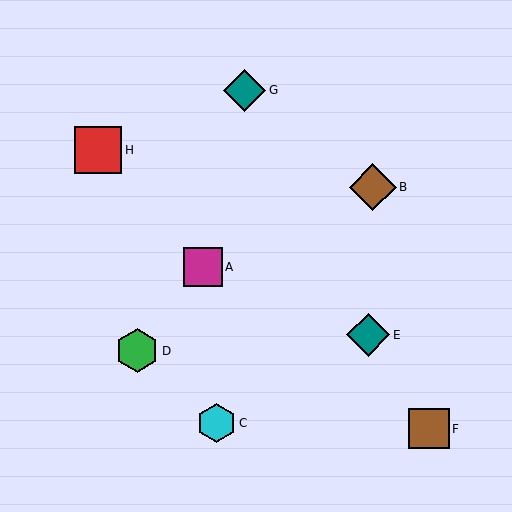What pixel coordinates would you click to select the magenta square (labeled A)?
Click at (203, 267) to select the magenta square A.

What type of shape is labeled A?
Shape A is a magenta square.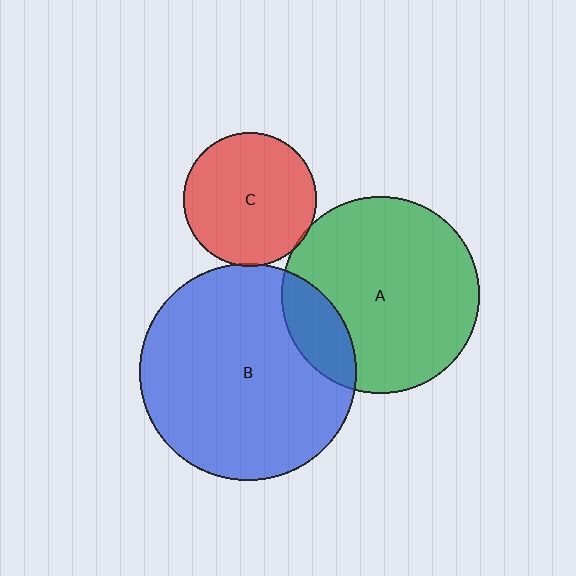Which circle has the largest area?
Circle B (blue).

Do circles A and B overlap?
Yes.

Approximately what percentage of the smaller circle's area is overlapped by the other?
Approximately 15%.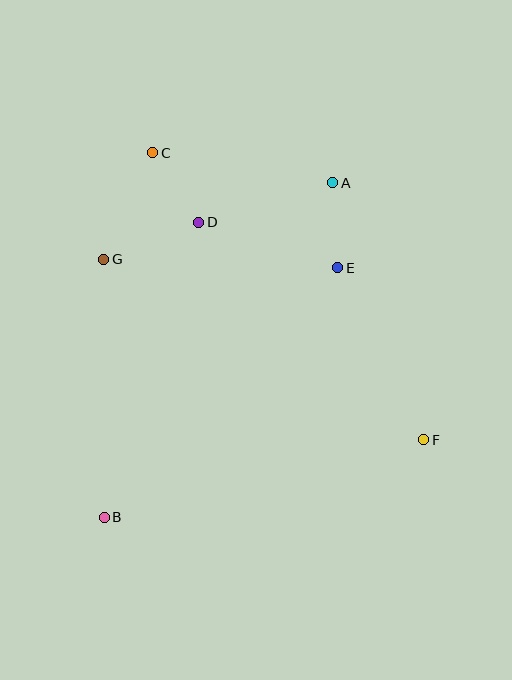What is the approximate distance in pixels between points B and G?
The distance between B and G is approximately 258 pixels.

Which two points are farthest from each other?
Points A and B are farthest from each other.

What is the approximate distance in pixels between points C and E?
The distance between C and E is approximately 218 pixels.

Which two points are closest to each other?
Points C and D are closest to each other.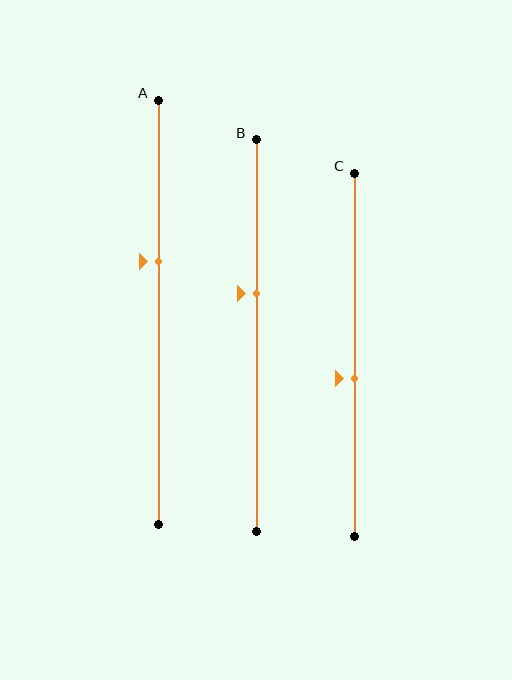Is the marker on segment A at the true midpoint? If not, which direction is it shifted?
No, the marker on segment A is shifted upward by about 12% of the segment length.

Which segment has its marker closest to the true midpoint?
Segment C has its marker closest to the true midpoint.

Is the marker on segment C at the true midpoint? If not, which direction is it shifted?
No, the marker on segment C is shifted downward by about 7% of the segment length.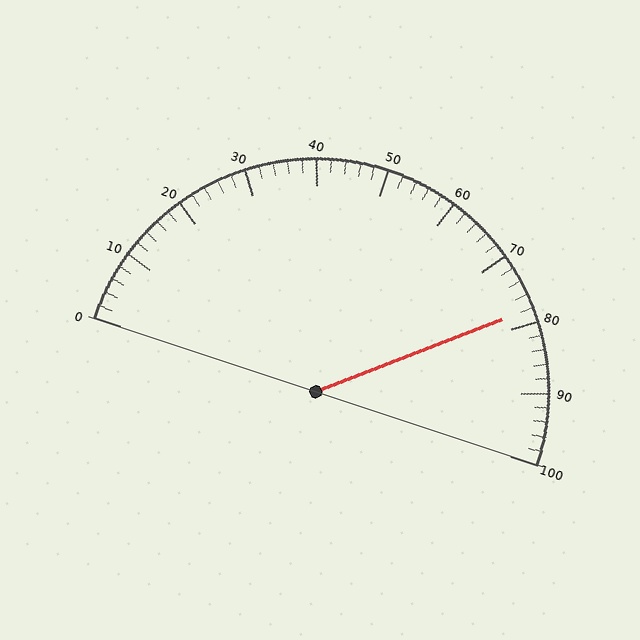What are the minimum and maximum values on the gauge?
The gauge ranges from 0 to 100.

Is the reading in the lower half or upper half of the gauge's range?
The reading is in the upper half of the range (0 to 100).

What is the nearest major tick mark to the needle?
The nearest major tick mark is 80.